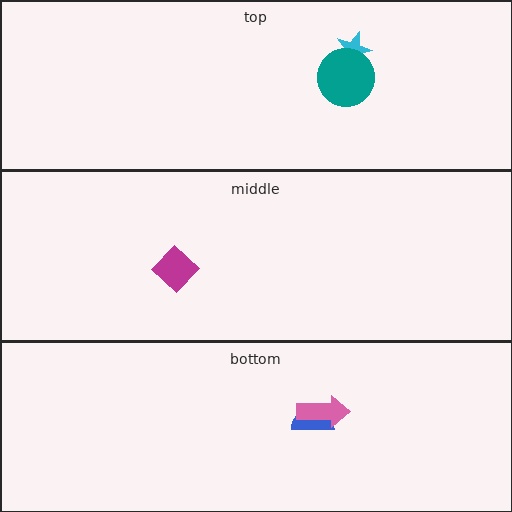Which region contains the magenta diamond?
The middle region.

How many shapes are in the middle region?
1.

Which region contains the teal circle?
The top region.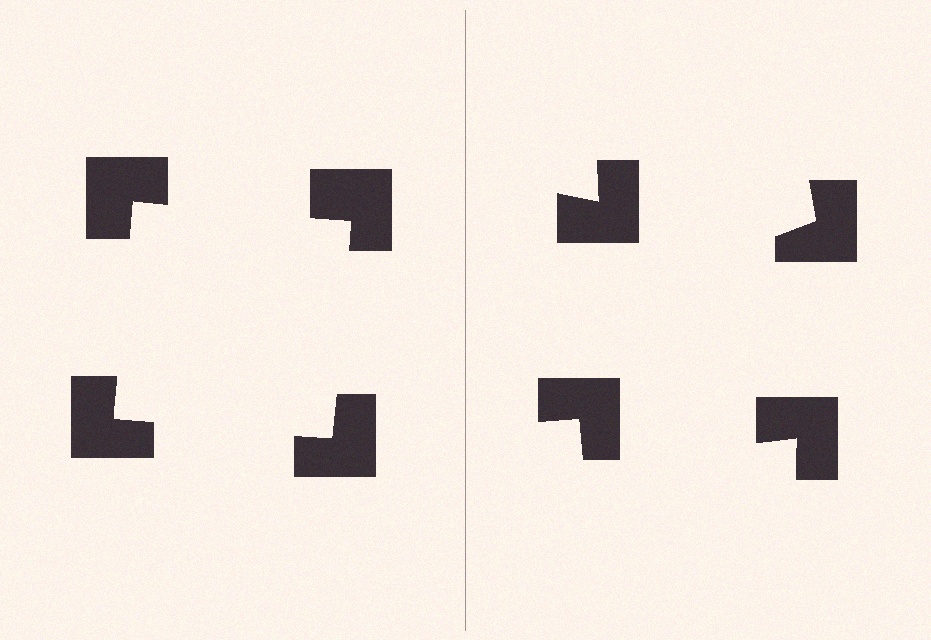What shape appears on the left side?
An illusory square.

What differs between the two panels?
The notched squares are positioned identically on both sides; only the wedge orientations differ. On the left they align to a square; on the right they are misaligned.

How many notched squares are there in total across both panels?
8 — 4 on each side.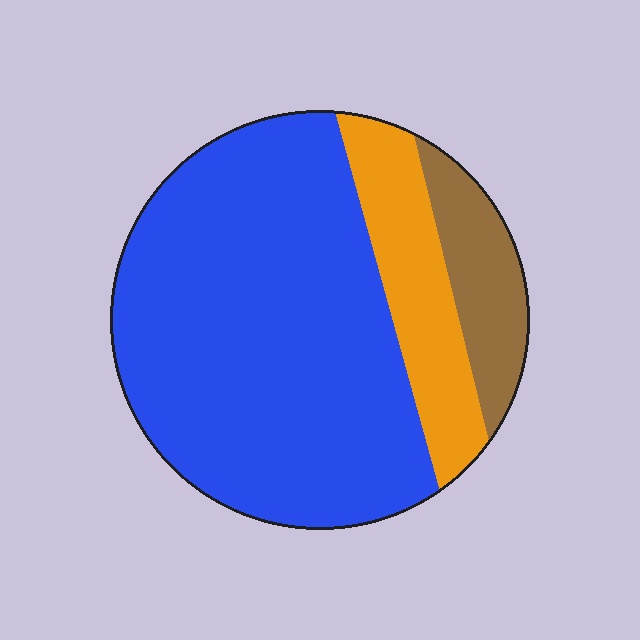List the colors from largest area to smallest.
From largest to smallest: blue, orange, brown.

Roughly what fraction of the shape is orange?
Orange covers roughly 15% of the shape.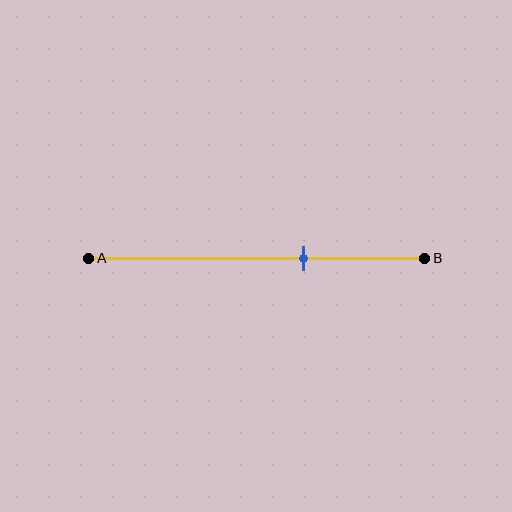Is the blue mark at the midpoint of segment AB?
No, the mark is at about 65% from A, not at the 50% midpoint.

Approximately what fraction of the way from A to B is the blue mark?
The blue mark is approximately 65% of the way from A to B.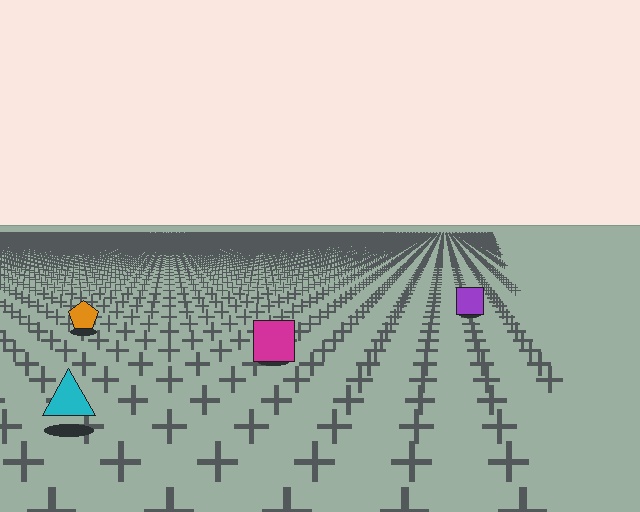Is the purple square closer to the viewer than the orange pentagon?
No. The orange pentagon is closer — you can tell from the texture gradient: the ground texture is coarser near it.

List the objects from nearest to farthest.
From nearest to farthest: the cyan triangle, the magenta square, the orange pentagon, the purple square.